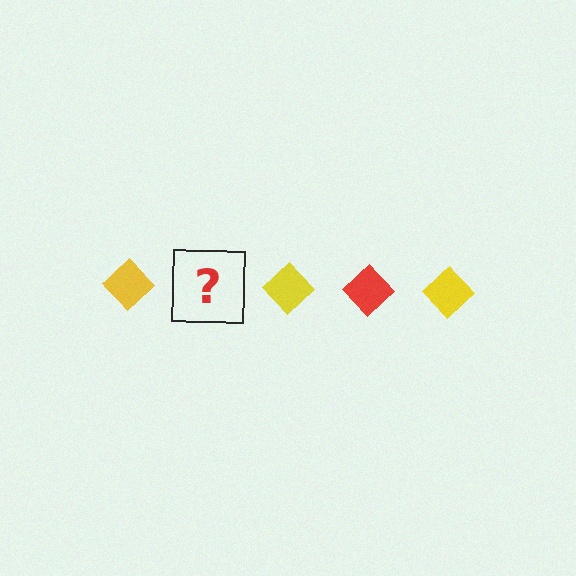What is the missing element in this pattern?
The missing element is a red diamond.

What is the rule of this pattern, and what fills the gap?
The rule is that the pattern cycles through yellow, red diamonds. The gap should be filled with a red diamond.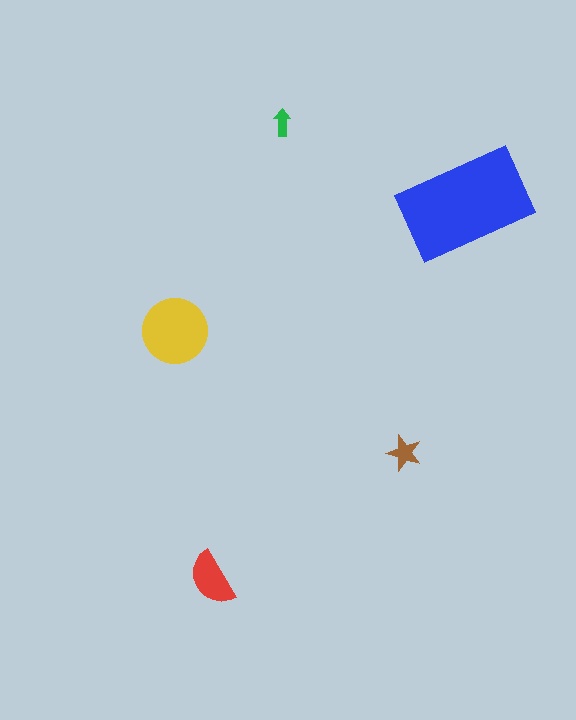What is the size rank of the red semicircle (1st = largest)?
3rd.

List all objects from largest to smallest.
The blue rectangle, the yellow circle, the red semicircle, the brown star, the green arrow.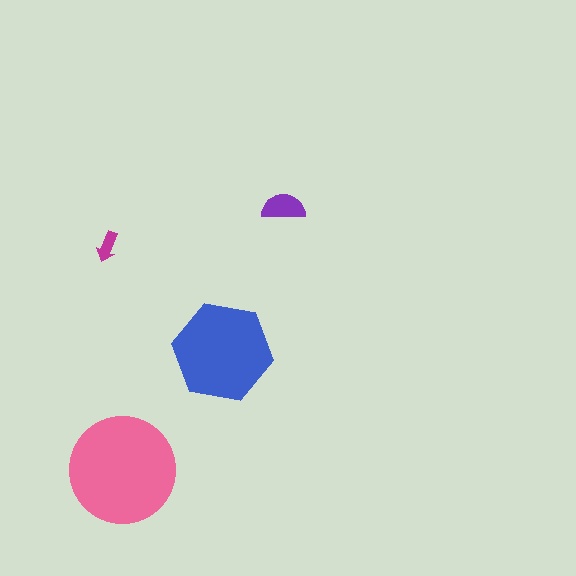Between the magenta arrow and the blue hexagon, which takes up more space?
The blue hexagon.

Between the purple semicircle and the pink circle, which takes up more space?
The pink circle.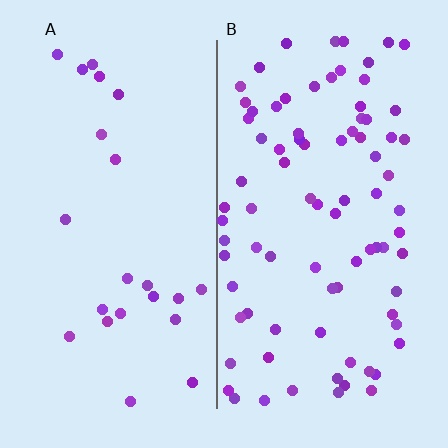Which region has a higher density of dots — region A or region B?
B (the right).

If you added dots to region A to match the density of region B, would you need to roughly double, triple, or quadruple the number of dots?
Approximately quadruple.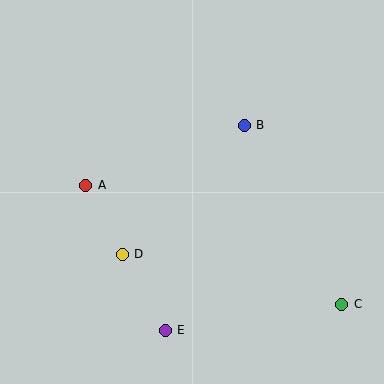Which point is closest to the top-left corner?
Point A is closest to the top-left corner.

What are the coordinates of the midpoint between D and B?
The midpoint between D and B is at (183, 190).